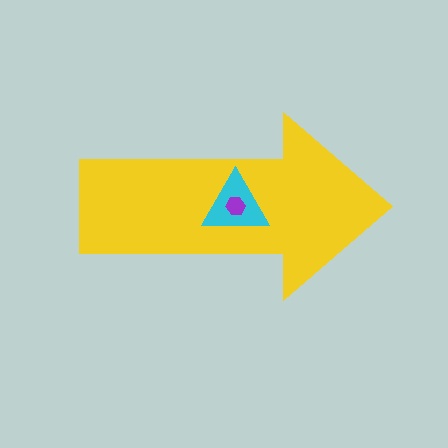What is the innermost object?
The purple hexagon.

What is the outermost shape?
The yellow arrow.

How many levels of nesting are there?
3.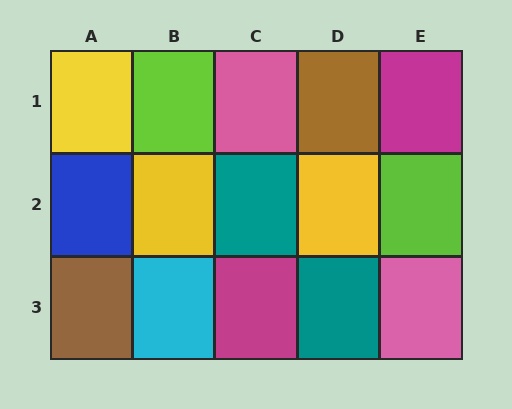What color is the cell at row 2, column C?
Teal.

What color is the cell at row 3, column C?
Magenta.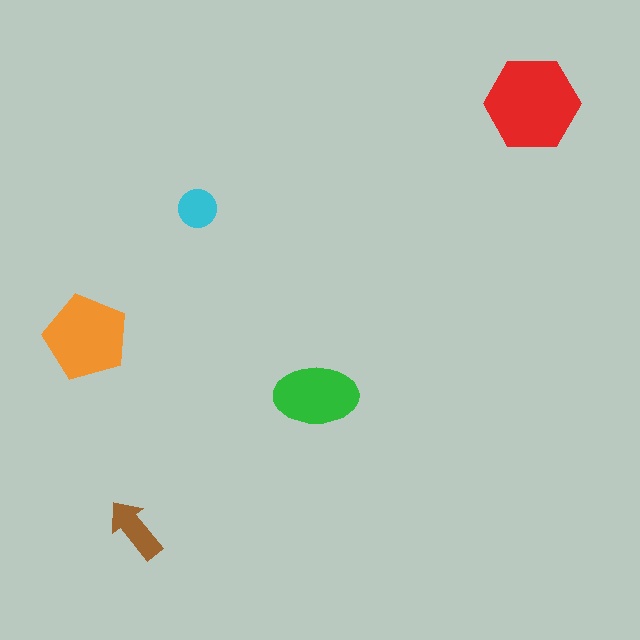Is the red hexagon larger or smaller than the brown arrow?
Larger.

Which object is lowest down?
The brown arrow is bottommost.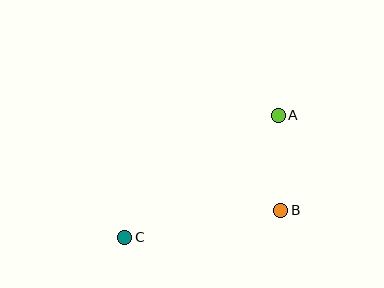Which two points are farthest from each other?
Points A and C are farthest from each other.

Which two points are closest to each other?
Points A and B are closest to each other.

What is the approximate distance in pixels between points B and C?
The distance between B and C is approximately 159 pixels.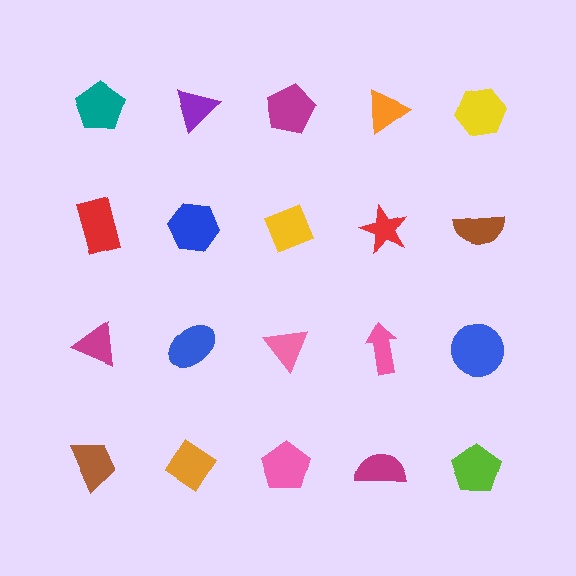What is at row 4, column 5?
A lime pentagon.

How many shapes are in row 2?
5 shapes.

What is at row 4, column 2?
An orange diamond.